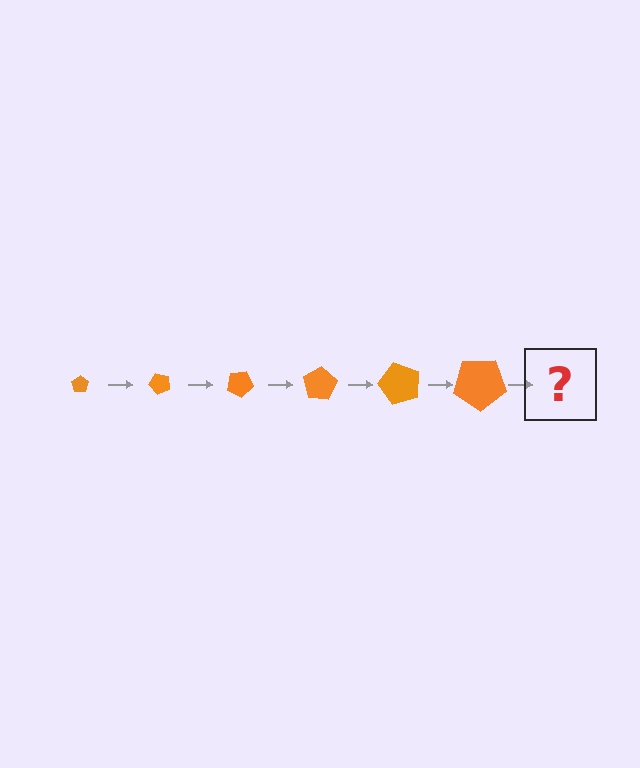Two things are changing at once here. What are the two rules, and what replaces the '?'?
The two rules are that the pentagon grows larger each step and it rotates 50 degrees each step. The '?' should be a pentagon, larger than the previous one and rotated 300 degrees from the start.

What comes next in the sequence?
The next element should be a pentagon, larger than the previous one and rotated 300 degrees from the start.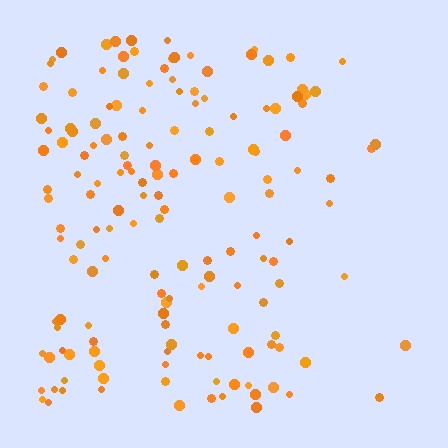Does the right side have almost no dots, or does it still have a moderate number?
Still a moderate number, just noticeably fewer than the left.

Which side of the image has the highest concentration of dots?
The left.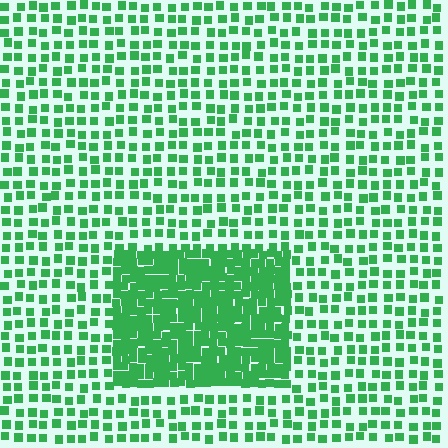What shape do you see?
I see a rectangle.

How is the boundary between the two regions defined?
The boundary is defined by a change in element density (approximately 2.5x ratio). All elements are the same color, size, and shape.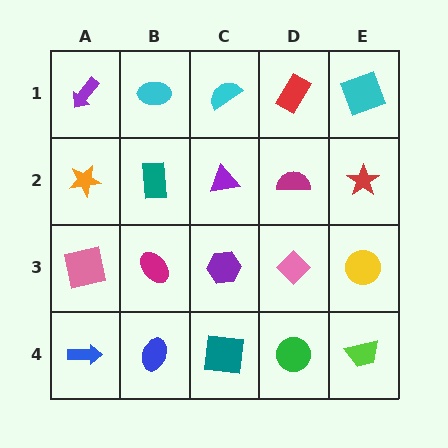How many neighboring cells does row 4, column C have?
3.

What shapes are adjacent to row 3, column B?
A teal rectangle (row 2, column B), a blue ellipse (row 4, column B), a pink square (row 3, column A), a purple hexagon (row 3, column C).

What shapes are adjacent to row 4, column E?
A yellow circle (row 3, column E), a green circle (row 4, column D).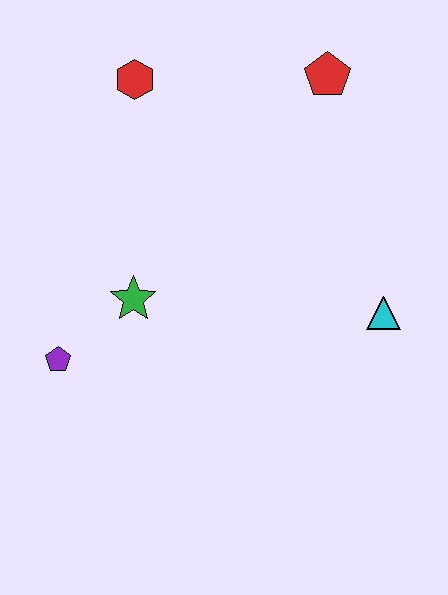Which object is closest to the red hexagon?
The red pentagon is closest to the red hexagon.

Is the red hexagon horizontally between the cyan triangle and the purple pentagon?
Yes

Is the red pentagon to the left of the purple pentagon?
No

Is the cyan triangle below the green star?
Yes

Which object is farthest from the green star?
The red pentagon is farthest from the green star.